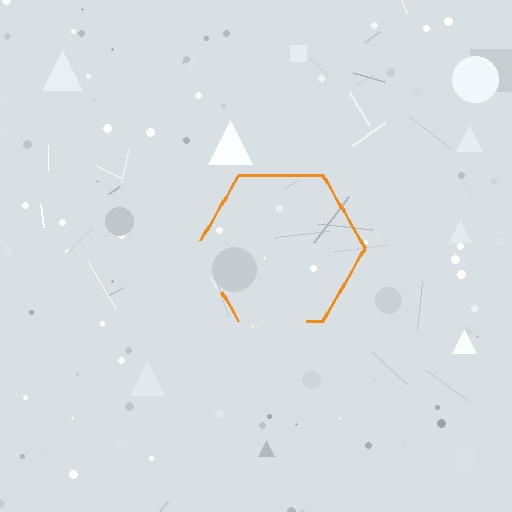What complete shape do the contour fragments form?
The contour fragments form a hexagon.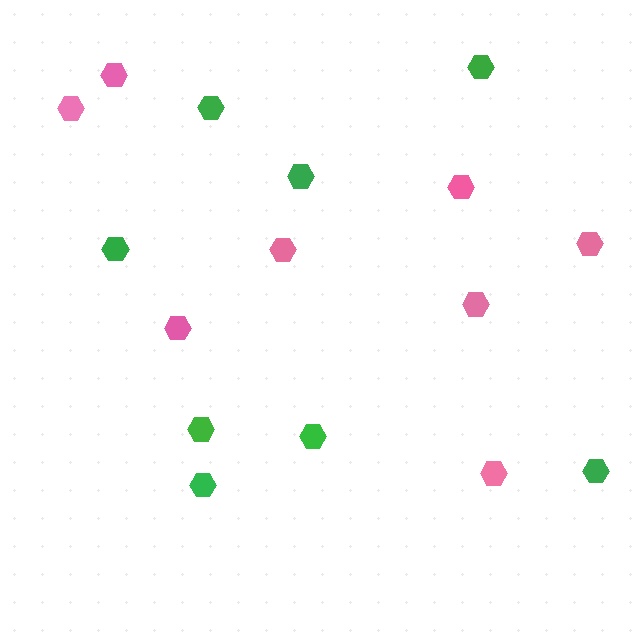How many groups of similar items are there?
There are 2 groups: one group of green hexagons (8) and one group of pink hexagons (8).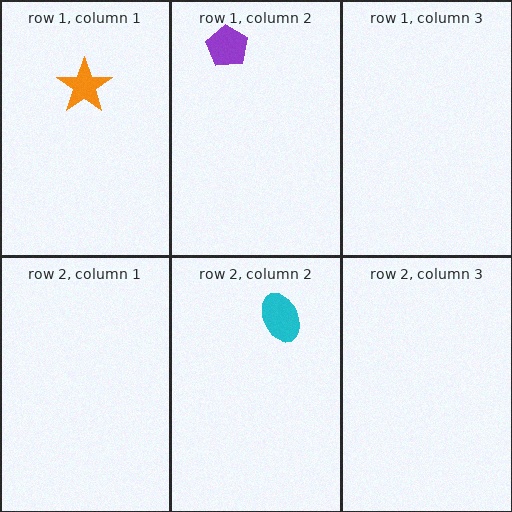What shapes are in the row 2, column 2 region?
The cyan ellipse.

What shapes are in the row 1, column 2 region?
The purple pentagon.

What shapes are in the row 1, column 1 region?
The orange star.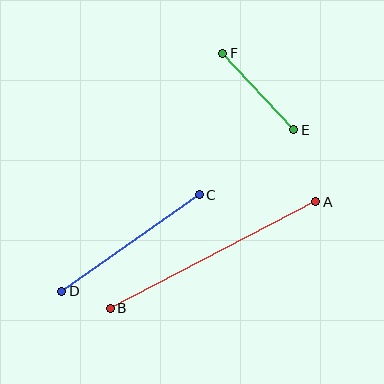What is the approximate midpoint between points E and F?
The midpoint is at approximately (258, 92) pixels.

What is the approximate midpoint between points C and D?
The midpoint is at approximately (130, 243) pixels.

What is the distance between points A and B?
The distance is approximately 231 pixels.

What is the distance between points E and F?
The distance is approximately 104 pixels.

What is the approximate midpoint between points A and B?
The midpoint is at approximately (213, 255) pixels.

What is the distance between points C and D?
The distance is approximately 168 pixels.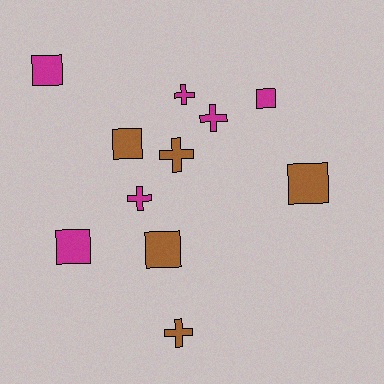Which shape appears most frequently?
Square, with 6 objects.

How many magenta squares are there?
There are 3 magenta squares.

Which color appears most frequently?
Magenta, with 6 objects.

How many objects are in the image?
There are 11 objects.